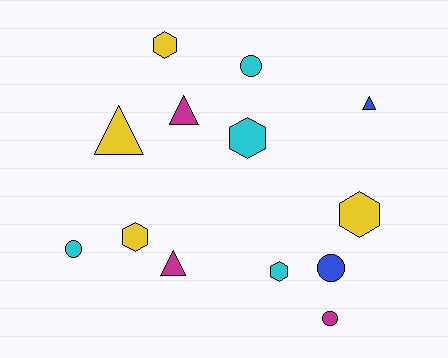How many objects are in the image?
There are 13 objects.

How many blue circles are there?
There is 1 blue circle.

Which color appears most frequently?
Cyan, with 4 objects.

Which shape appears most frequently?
Hexagon, with 5 objects.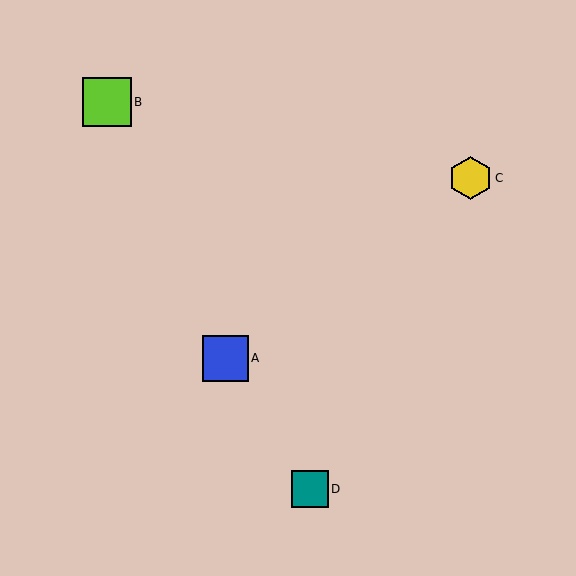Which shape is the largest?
The lime square (labeled B) is the largest.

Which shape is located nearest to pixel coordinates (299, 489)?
The teal square (labeled D) at (310, 489) is nearest to that location.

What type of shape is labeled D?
Shape D is a teal square.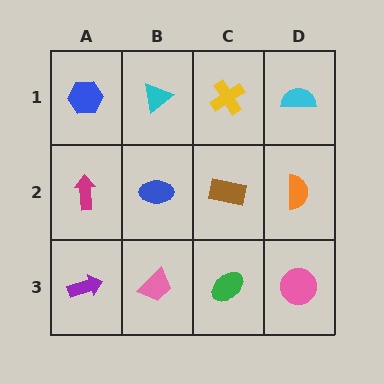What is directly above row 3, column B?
A blue ellipse.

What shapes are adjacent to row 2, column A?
A blue hexagon (row 1, column A), a purple arrow (row 3, column A), a blue ellipse (row 2, column B).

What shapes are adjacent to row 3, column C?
A brown rectangle (row 2, column C), a pink trapezoid (row 3, column B), a pink circle (row 3, column D).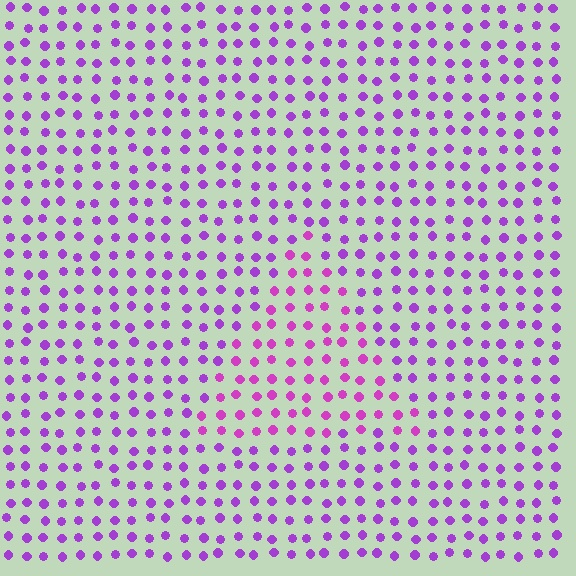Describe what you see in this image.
The image is filled with small purple elements in a uniform arrangement. A triangle-shaped region is visible where the elements are tinted to a slightly different hue, forming a subtle color boundary.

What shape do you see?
I see a triangle.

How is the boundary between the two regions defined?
The boundary is defined purely by a slight shift in hue (about 24 degrees). Spacing, size, and orientation are identical on both sides.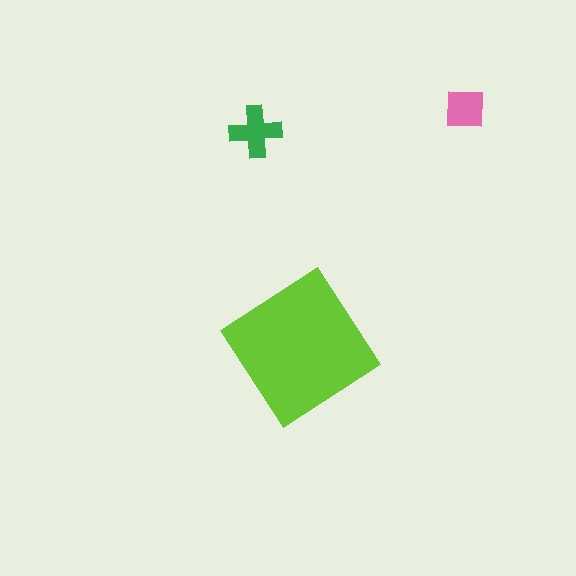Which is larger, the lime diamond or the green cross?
The lime diamond.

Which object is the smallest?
The pink square.